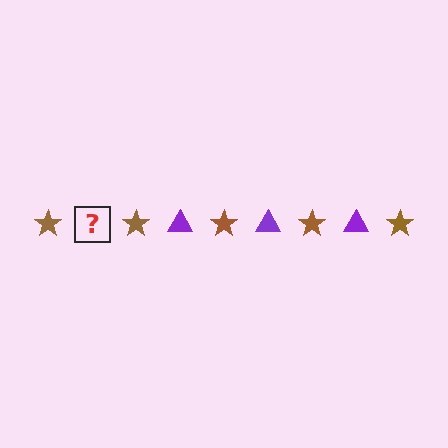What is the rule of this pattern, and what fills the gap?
The rule is that the pattern alternates between brown star and purple triangle. The gap should be filled with a purple triangle.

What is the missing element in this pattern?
The missing element is a purple triangle.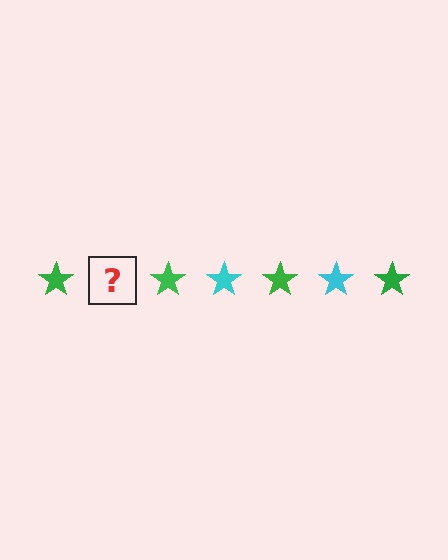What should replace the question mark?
The question mark should be replaced with a cyan star.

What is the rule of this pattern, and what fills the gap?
The rule is that the pattern cycles through green, cyan stars. The gap should be filled with a cyan star.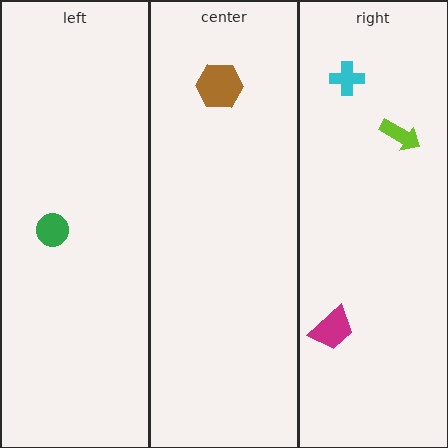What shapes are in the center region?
The brown hexagon.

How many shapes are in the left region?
1.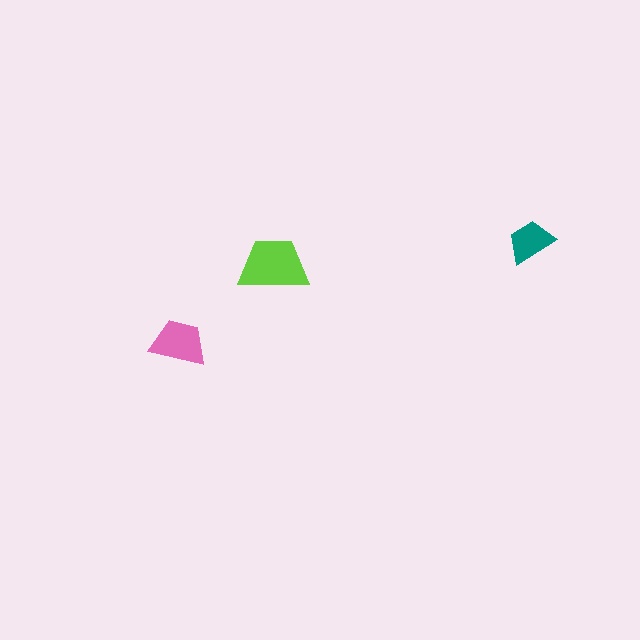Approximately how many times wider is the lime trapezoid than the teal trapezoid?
About 1.5 times wider.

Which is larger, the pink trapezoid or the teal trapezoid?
The pink one.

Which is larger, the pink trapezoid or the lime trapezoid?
The lime one.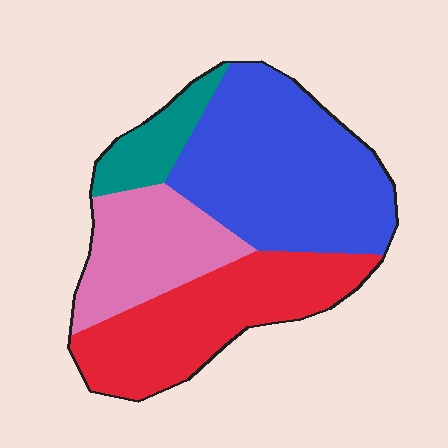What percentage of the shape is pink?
Pink takes up between a sixth and a third of the shape.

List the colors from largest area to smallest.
From largest to smallest: blue, red, pink, teal.